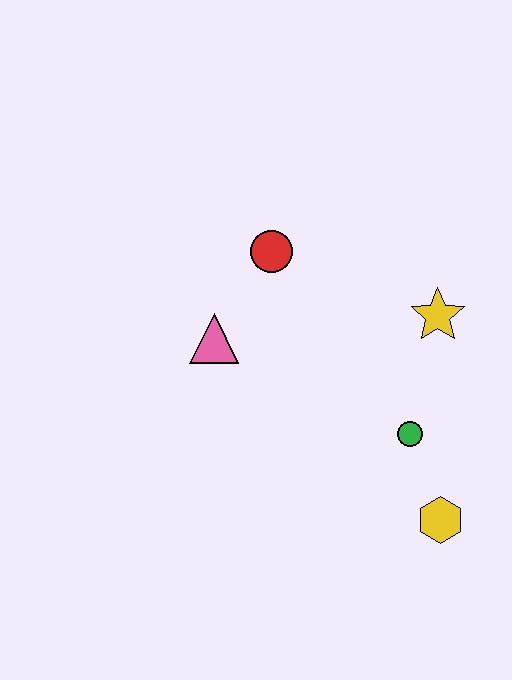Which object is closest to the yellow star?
The green circle is closest to the yellow star.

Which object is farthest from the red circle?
The yellow hexagon is farthest from the red circle.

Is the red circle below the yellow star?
No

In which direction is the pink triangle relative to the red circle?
The pink triangle is below the red circle.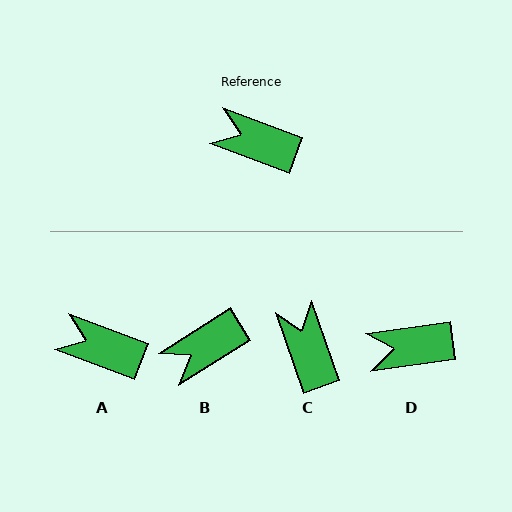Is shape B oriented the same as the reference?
No, it is off by about 53 degrees.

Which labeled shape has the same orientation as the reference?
A.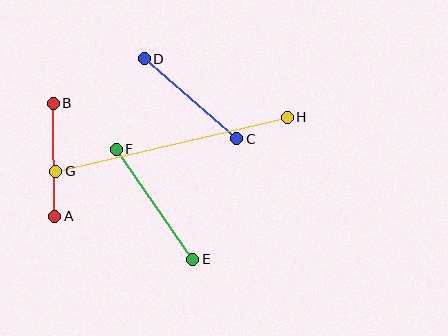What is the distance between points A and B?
The distance is approximately 113 pixels.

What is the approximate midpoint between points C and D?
The midpoint is at approximately (190, 99) pixels.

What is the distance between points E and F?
The distance is approximately 134 pixels.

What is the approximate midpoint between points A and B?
The midpoint is at approximately (54, 160) pixels.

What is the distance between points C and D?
The distance is approximately 122 pixels.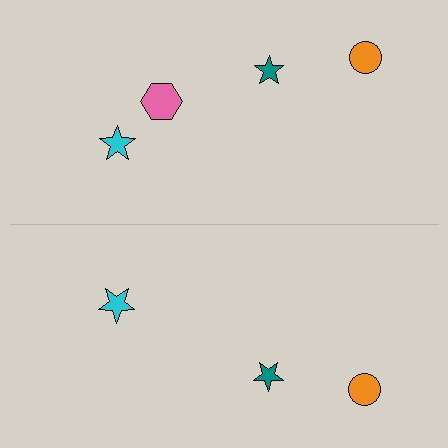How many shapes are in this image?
There are 7 shapes in this image.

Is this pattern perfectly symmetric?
No, the pattern is not perfectly symmetric. A pink hexagon is missing from the bottom side.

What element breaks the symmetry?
A pink hexagon is missing from the bottom side.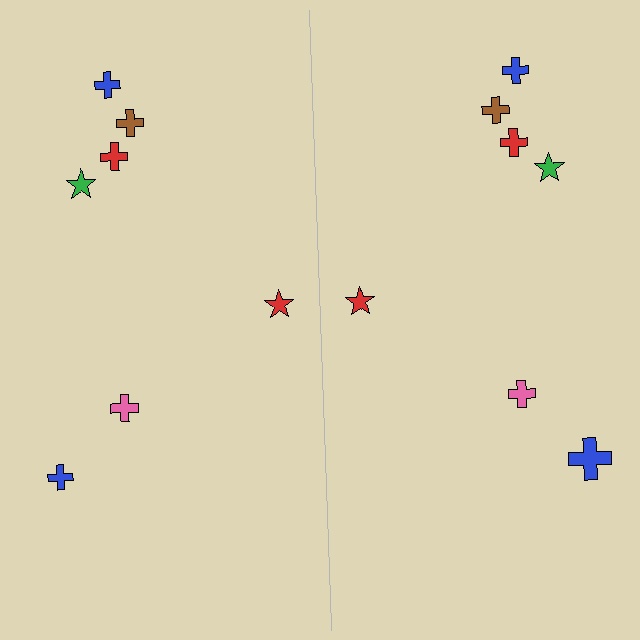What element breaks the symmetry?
The blue cross on the right side has a different size than its mirror counterpart.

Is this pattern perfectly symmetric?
No, the pattern is not perfectly symmetric. The blue cross on the right side has a different size than its mirror counterpart.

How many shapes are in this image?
There are 14 shapes in this image.